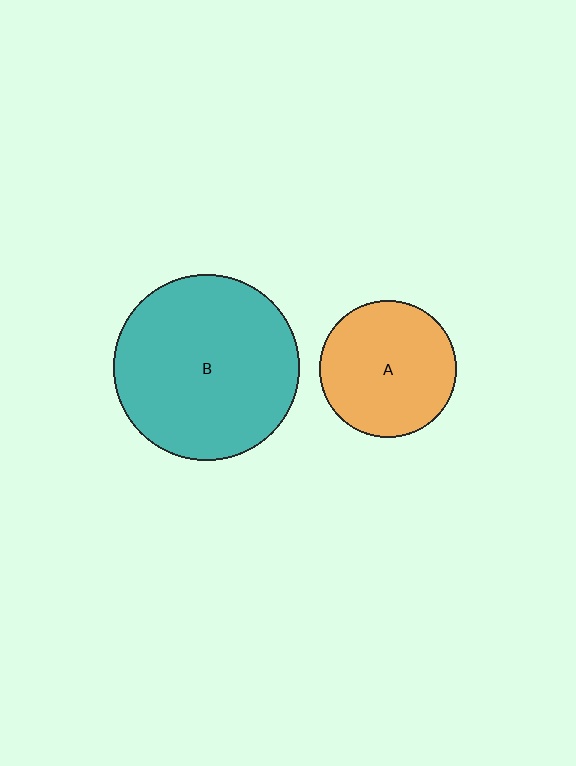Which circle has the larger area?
Circle B (teal).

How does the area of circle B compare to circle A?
Approximately 1.8 times.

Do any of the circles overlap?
No, none of the circles overlap.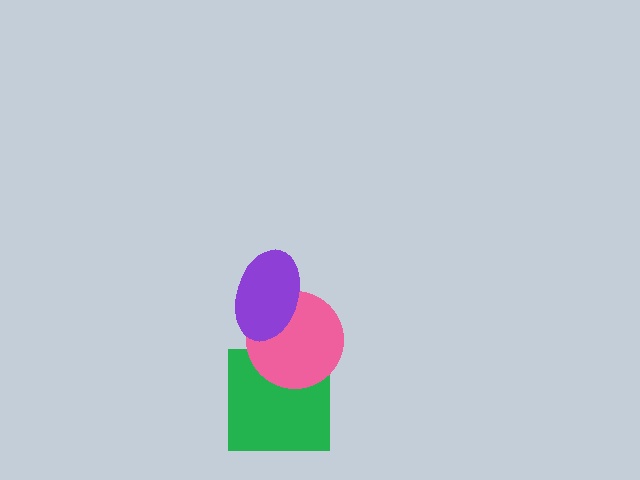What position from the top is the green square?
The green square is 3rd from the top.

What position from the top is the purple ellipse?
The purple ellipse is 1st from the top.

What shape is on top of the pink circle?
The purple ellipse is on top of the pink circle.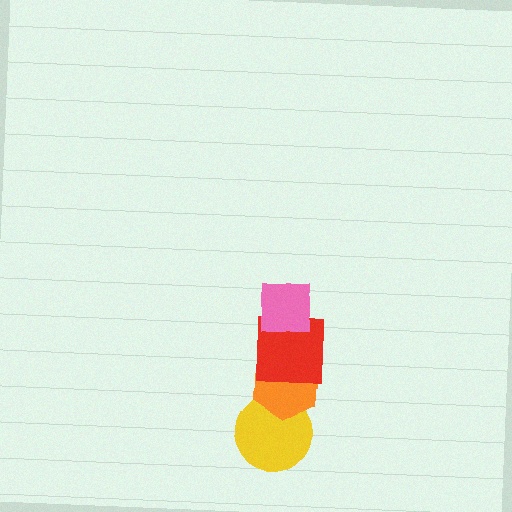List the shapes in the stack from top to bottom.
From top to bottom: the pink square, the red square, the orange hexagon, the yellow circle.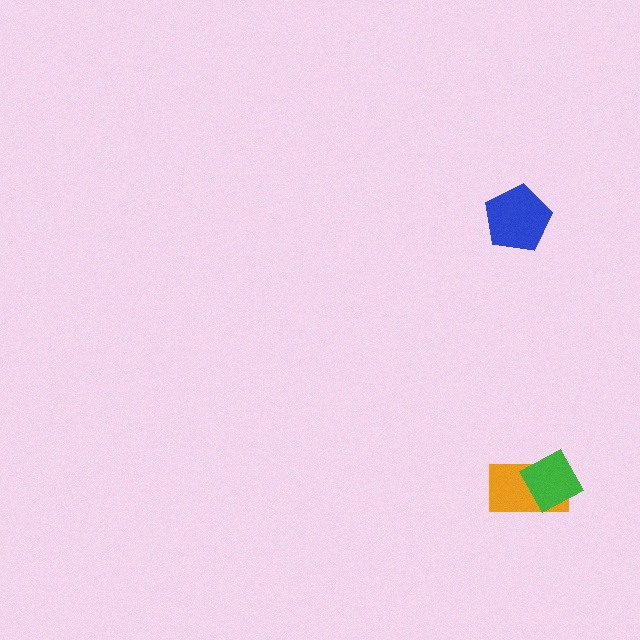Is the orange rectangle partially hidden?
Yes, it is partially covered by another shape.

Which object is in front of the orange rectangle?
The green diamond is in front of the orange rectangle.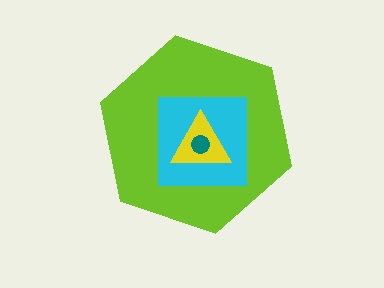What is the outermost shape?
The lime hexagon.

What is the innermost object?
The teal circle.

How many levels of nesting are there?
4.